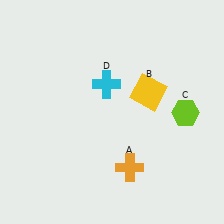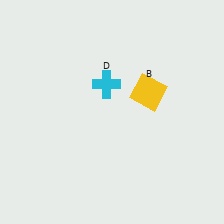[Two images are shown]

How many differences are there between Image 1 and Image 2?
There are 2 differences between the two images.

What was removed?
The orange cross (A), the lime hexagon (C) were removed in Image 2.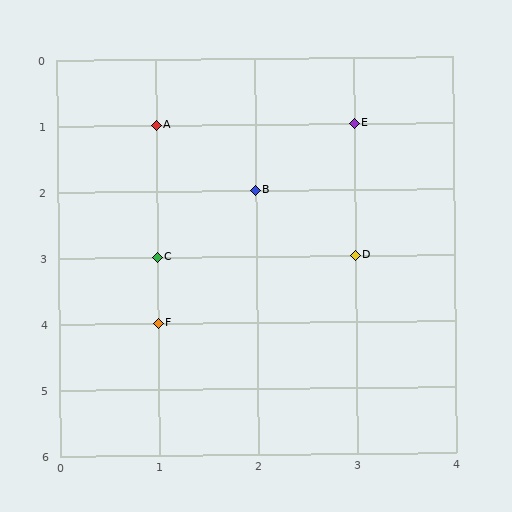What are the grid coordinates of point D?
Point D is at grid coordinates (3, 3).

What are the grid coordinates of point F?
Point F is at grid coordinates (1, 4).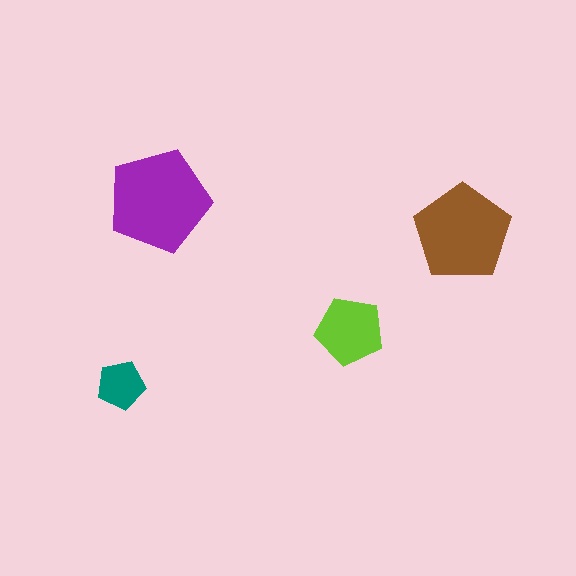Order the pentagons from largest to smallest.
the purple one, the brown one, the lime one, the teal one.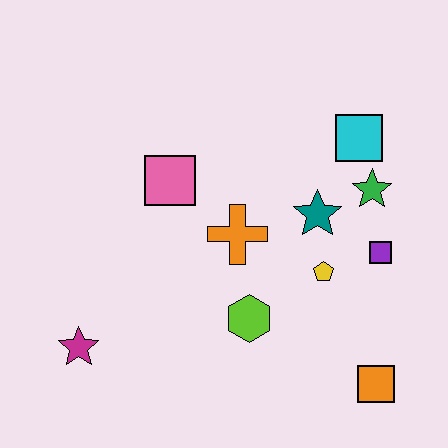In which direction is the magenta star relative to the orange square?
The magenta star is to the left of the orange square.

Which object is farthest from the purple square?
The magenta star is farthest from the purple square.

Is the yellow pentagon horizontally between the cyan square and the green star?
No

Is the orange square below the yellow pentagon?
Yes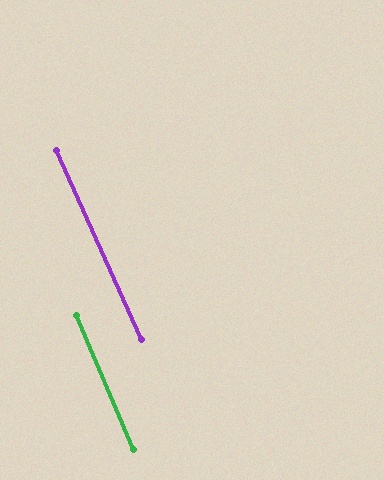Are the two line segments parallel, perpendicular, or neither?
Parallel — their directions differ by only 1.4°.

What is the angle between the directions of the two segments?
Approximately 1 degree.